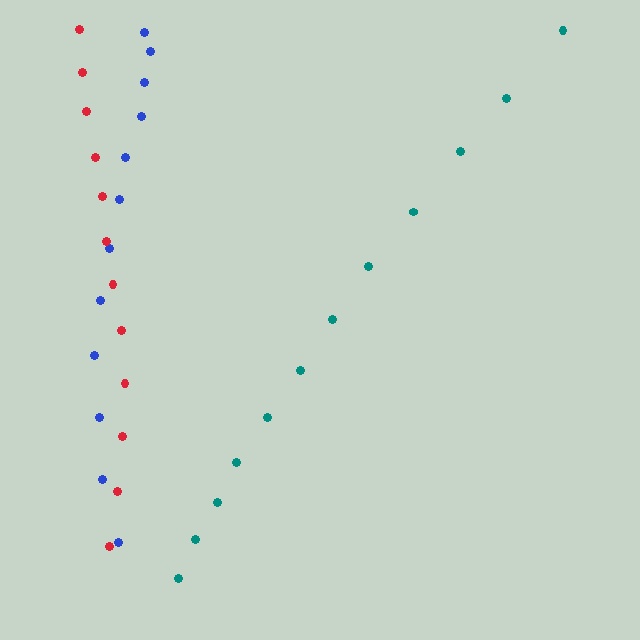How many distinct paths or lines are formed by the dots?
There are 3 distinct paths.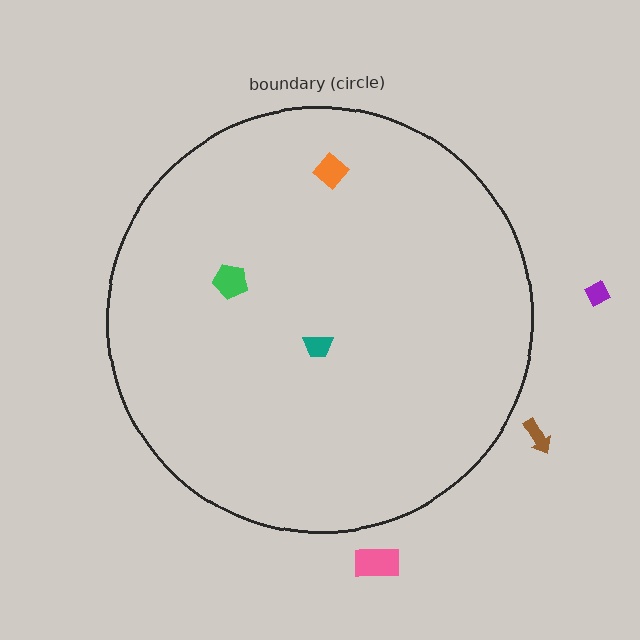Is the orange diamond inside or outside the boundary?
Inside.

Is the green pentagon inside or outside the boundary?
Inside.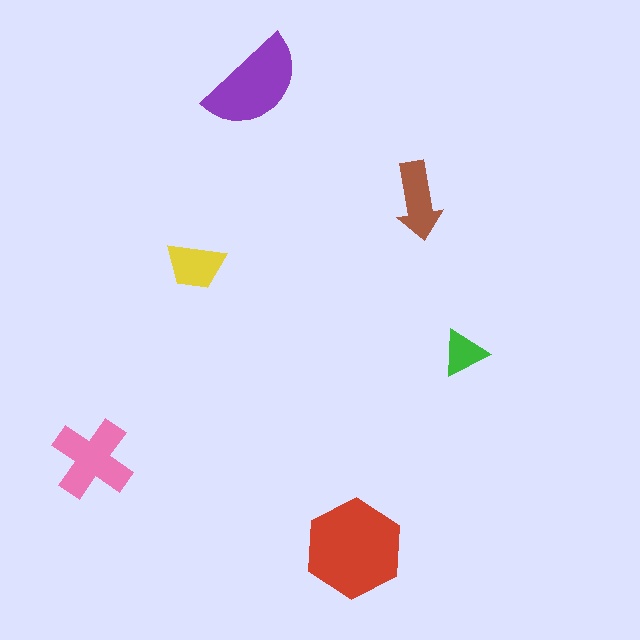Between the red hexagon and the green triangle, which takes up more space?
The red hexagon.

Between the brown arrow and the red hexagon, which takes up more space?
The red hexagon.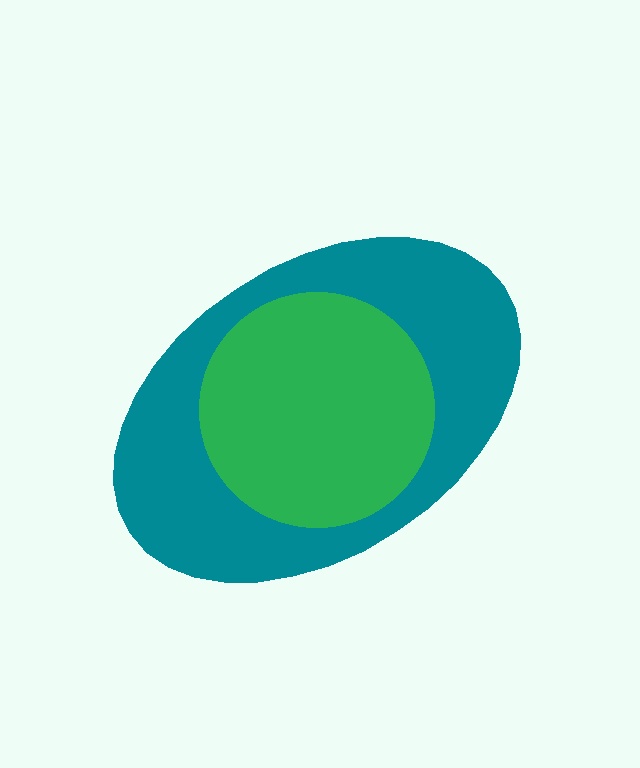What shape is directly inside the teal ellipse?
The green circle.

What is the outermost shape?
The teal ellipse.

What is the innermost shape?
The green circle.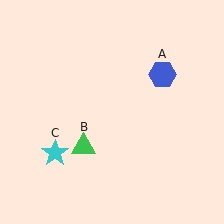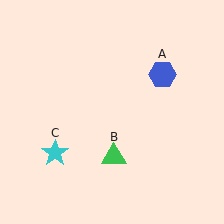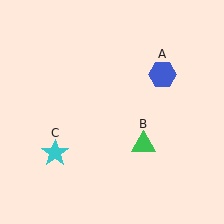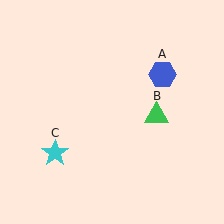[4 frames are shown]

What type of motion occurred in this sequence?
The green triangle (object B) rotated counterclockwise around the center of the scene.